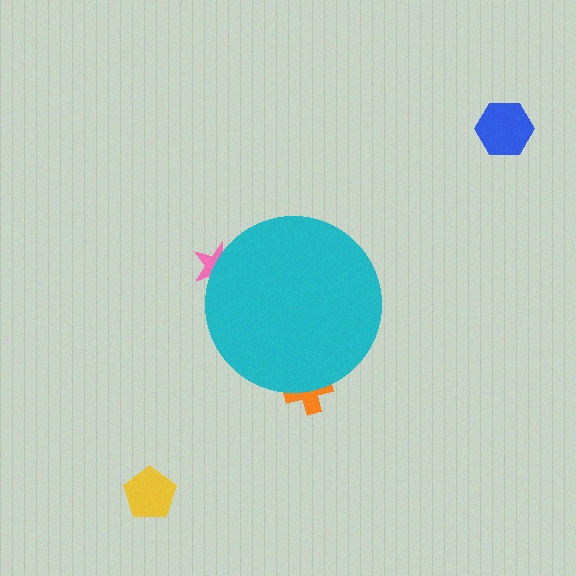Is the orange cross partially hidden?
Yes, the orange cross is partially hidden behind the cyan circle.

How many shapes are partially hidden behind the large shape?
2 shapes are partially hidden.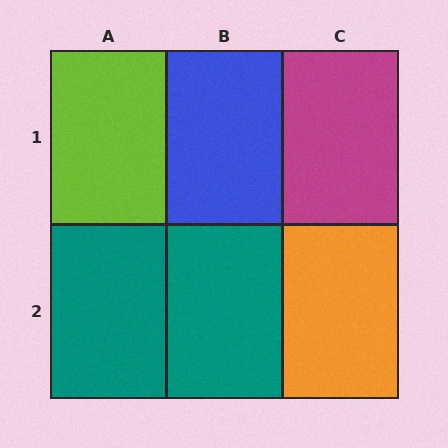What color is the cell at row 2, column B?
Teal.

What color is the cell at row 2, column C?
Orange.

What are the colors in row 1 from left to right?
Lime, blue, magenta.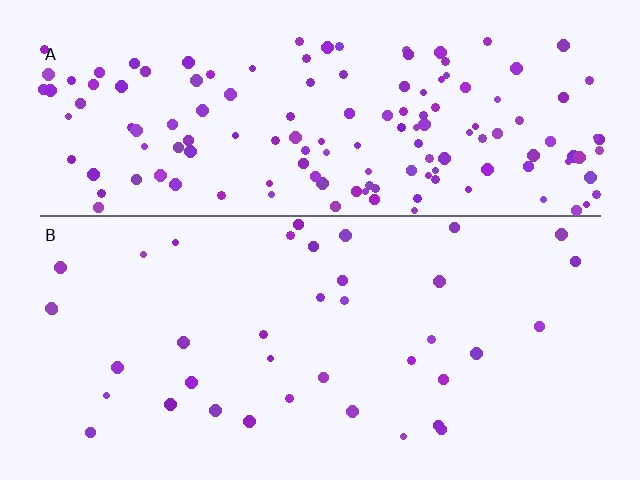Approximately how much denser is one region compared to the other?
Approximately 3.9× — region A over region B.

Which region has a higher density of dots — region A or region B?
A (the top).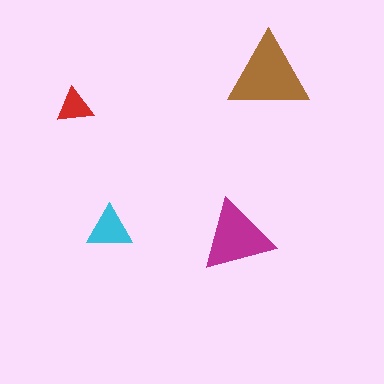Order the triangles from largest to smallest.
the brown one, the magenta one, the cyan one, the red one.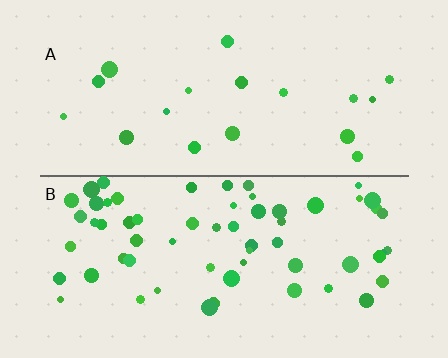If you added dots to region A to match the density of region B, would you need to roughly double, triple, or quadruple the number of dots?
Approximately triple.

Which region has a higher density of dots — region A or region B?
B (the bottom).